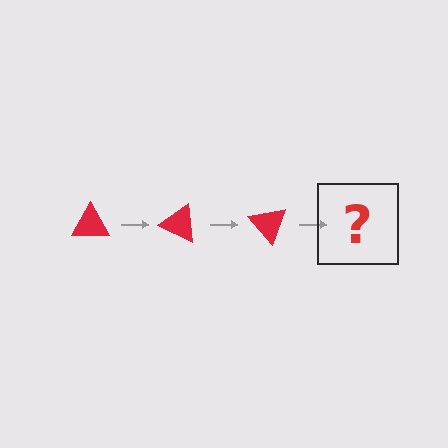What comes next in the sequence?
The next element should be a red triangle rotated 75 degrees.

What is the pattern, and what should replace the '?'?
The pattern is that the triangle rotates 25 degrees each step. The '?' should be a red triangle rotated 75 degrees.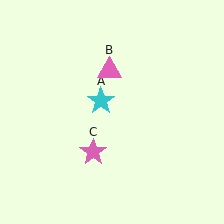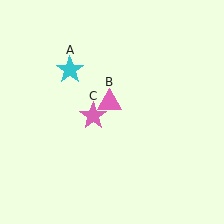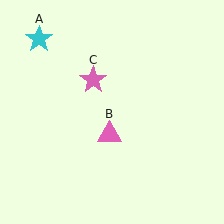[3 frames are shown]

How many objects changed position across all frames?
3 objects changed position: cyan star (object A), pink triangle (object B), pink star (object C).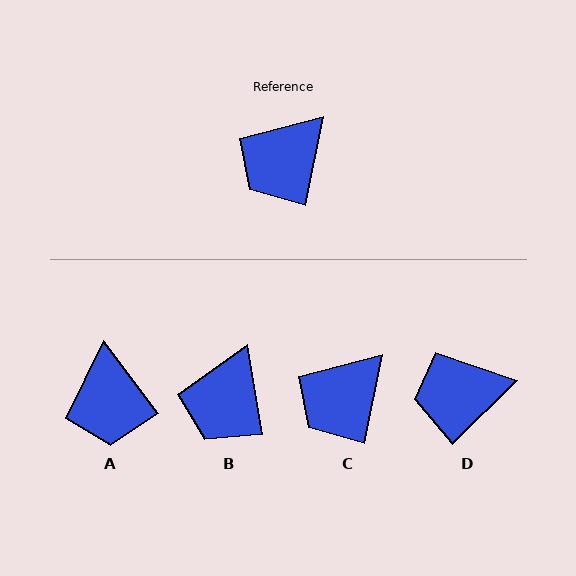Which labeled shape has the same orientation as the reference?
C.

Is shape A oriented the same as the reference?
No, it is off by about 49 degrees.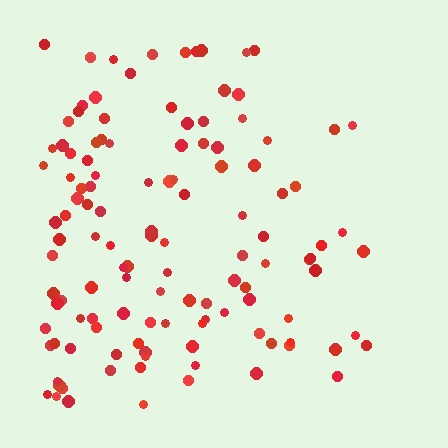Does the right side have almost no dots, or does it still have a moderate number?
Still a moderate number, just noticeably fewer than the left.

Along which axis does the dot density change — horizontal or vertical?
Horizontal.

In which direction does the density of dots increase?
From right to left, with the left side densest.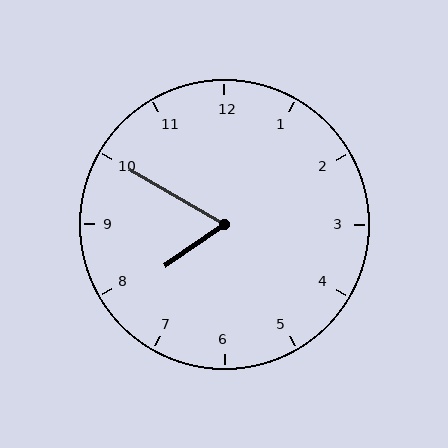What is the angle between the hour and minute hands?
Approximately 65 degrees.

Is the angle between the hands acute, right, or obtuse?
It is acute.